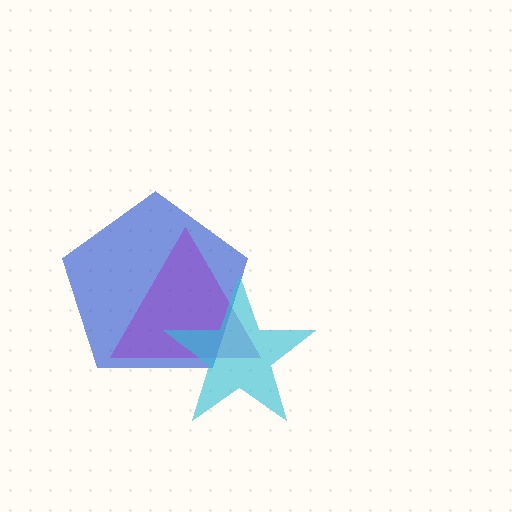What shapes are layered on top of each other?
The layered shapes are: a blue pentagon, a purple triangle, a cyan star.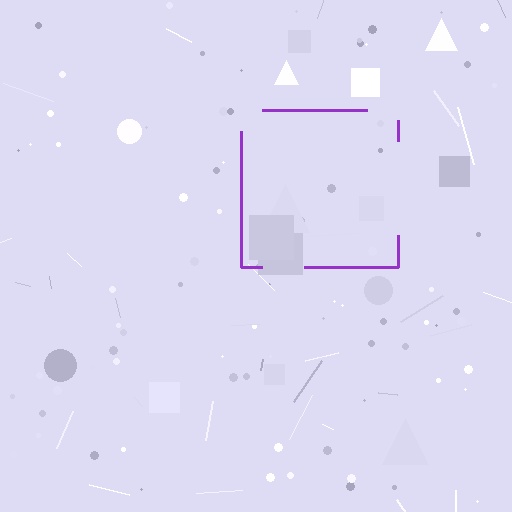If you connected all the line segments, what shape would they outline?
They would outline a square.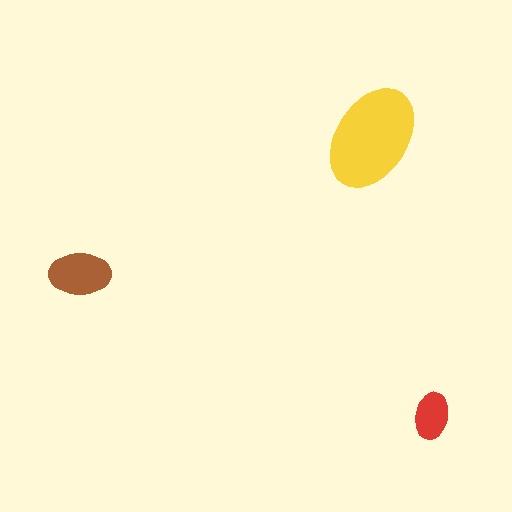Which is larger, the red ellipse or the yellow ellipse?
The yellow one.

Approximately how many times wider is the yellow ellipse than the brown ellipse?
About 1.5 times wider.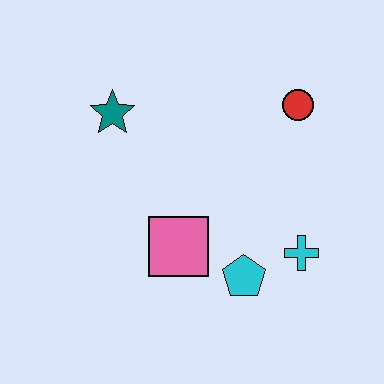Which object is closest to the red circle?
The cyan cross is closest to the red circle.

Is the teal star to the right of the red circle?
No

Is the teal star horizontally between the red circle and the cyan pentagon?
No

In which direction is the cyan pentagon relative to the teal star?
The cyan pentagon is below the teal star.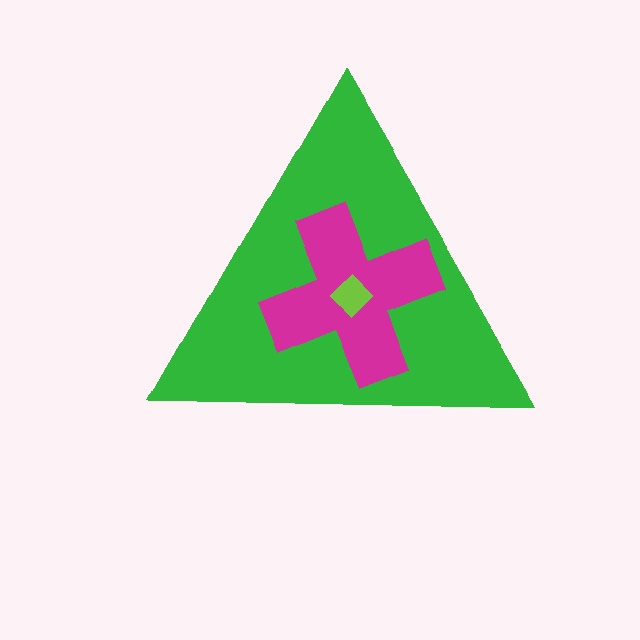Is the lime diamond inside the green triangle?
Yes.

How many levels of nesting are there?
3.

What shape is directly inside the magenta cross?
The lime diamond.